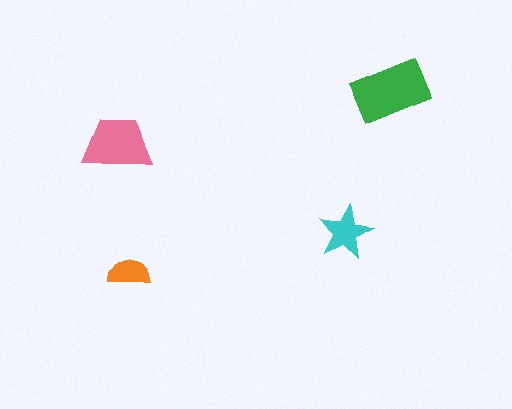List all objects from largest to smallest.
The green rectangle, the pink trapezoid, the cyan star, the orange semicircle.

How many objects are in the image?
There are 4 objects in the image.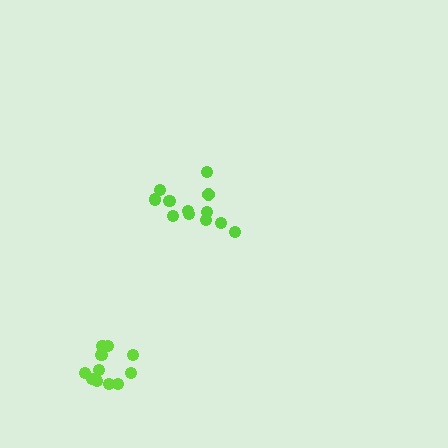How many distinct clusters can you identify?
There are 2 distinct clusters.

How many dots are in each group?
Group 1: 12 dots, Group 2: 12 dots (24 total).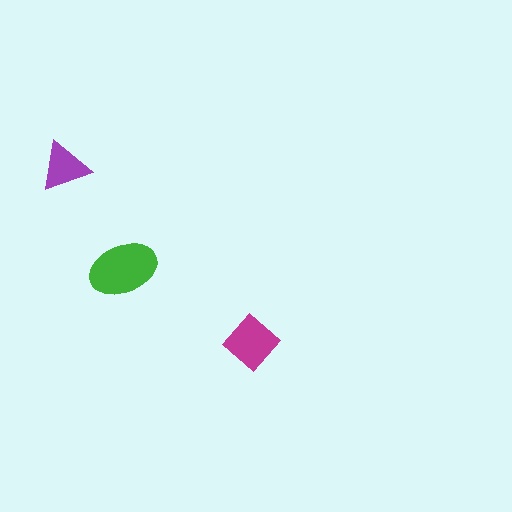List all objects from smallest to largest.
The purple triangle, the magenta diamond, the green ellipse.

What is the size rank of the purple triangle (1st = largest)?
3rd.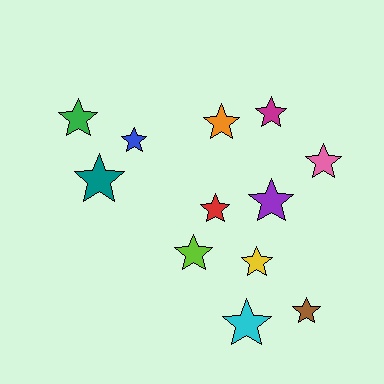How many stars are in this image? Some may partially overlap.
There are 12 stars.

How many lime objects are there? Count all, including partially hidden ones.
There is 1 lime object.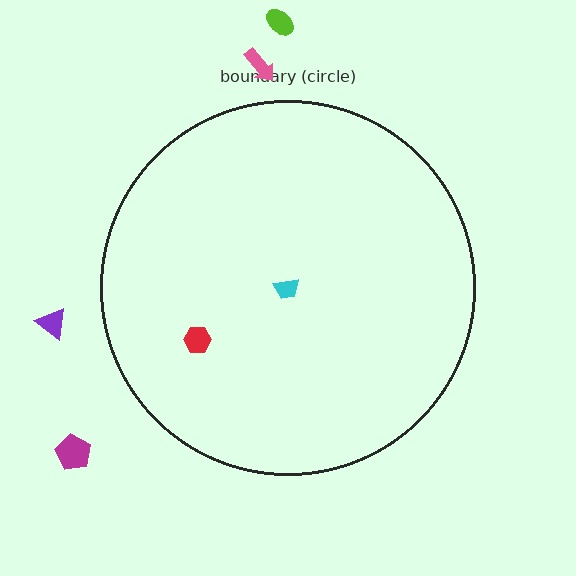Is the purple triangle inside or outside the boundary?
Outside.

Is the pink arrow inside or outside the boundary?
Outside.